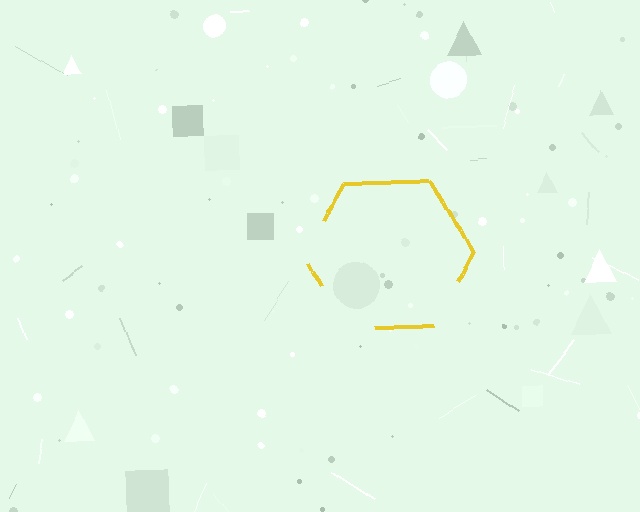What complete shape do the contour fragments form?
The contour fragments form a hexagon.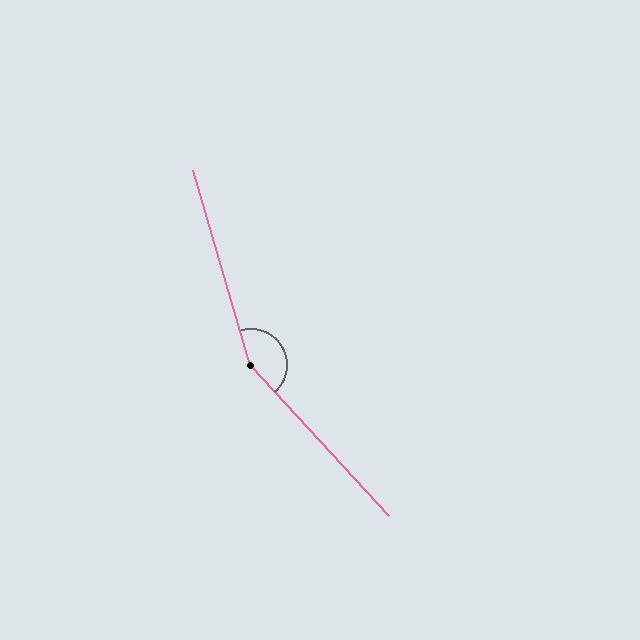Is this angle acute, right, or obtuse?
It is obtuse.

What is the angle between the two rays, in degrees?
Approximately 154 degrees.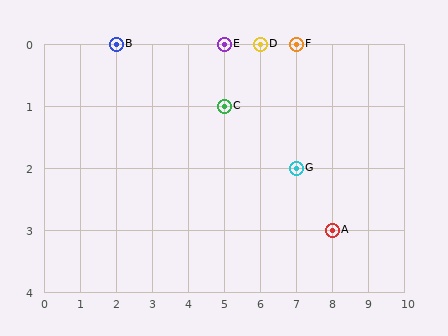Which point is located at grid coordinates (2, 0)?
Point B is at (2, 0).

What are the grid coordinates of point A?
Point A is at grid coordinates (8, 3).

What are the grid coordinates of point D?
Point D is at grid coordinates (6, 0).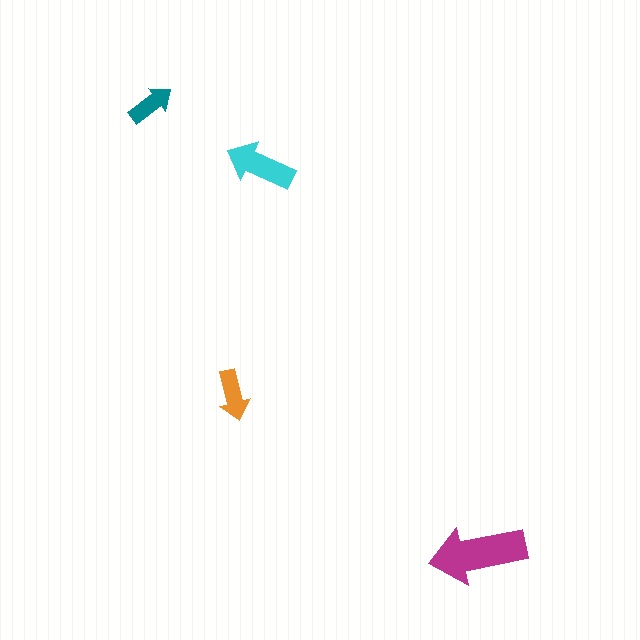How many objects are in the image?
There are 4 objects in the image.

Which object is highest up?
The teal arrow is topmost.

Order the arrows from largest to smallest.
the magenta one, the cyan one, the orange one, the teal one.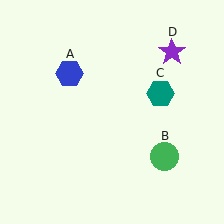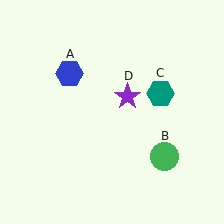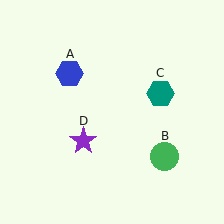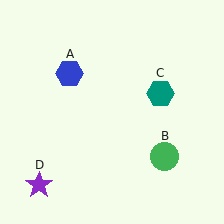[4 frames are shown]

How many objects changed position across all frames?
1 object changed position: purple star (object D).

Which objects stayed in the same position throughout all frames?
Blue hexagon (object A) and green circle (object B) and teal hexagon (object C) remained stationary.